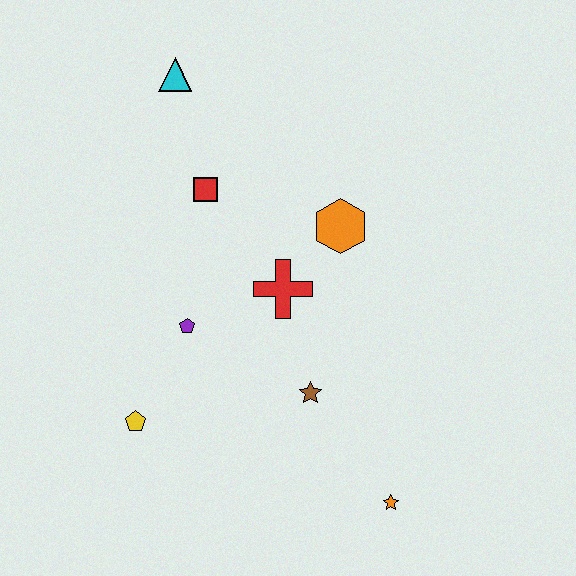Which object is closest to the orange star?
The brown star is closest to the orange star.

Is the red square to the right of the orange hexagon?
No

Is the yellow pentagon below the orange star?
No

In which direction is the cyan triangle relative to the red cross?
The cyan triangle is above the red cross.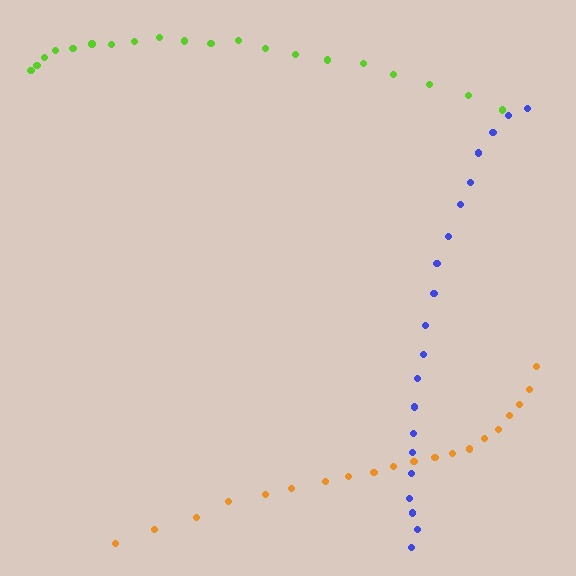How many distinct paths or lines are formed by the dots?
There are 3 distinct paths.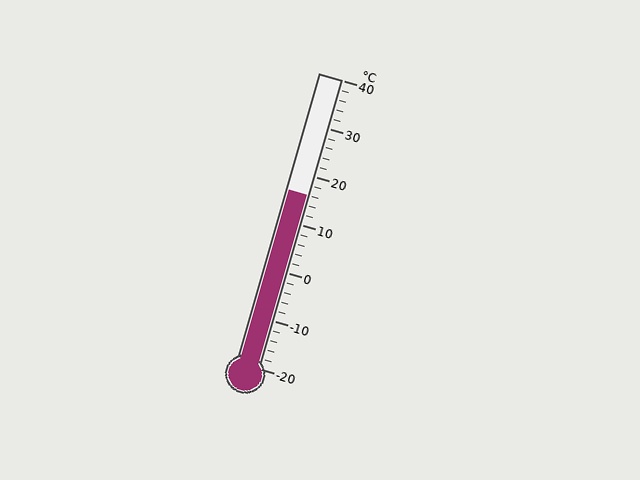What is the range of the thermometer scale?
The thermometer scale ranges from -20°C to 40°C.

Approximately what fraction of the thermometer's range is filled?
The thermometer is filled to approximately 60% of its range.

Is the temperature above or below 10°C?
The temperature is above 10°C.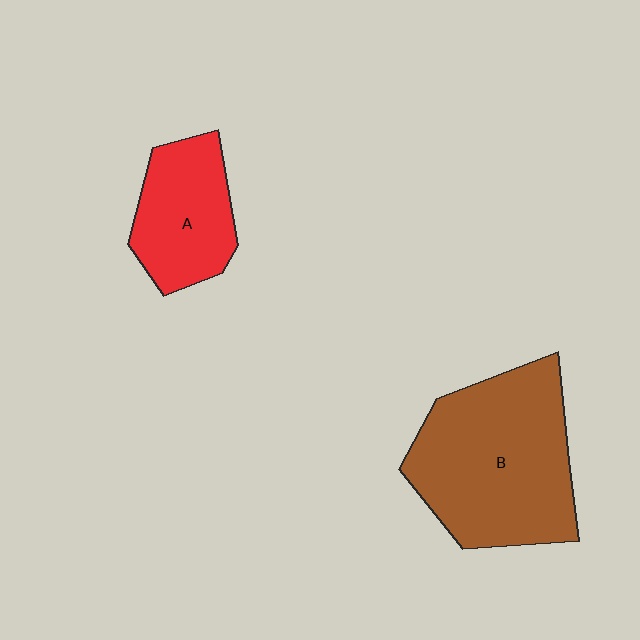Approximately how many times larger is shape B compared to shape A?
Approximately 1.9 times.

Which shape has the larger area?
Shape B (brown).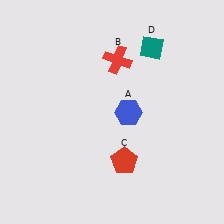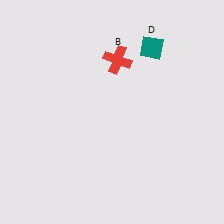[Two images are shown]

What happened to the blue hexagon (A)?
The blue hexagon (A) was removed in Image 2. It was in the bottom-right area of Image 1.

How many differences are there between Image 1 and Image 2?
There are 2 differences between the two images.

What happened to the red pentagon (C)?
The red pentagon (C) was removed in Image 2. It was in the bottom-right area of Image 1.